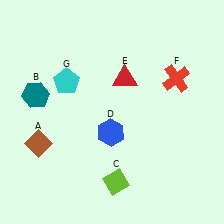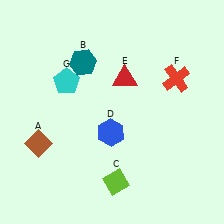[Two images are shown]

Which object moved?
The teal hexagon (B) moved right.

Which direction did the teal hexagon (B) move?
The teal hexagon (B) moved right.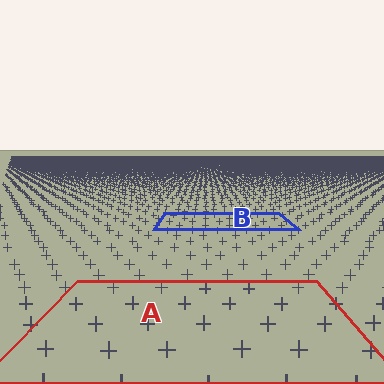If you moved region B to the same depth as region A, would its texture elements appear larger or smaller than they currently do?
They would appear larger. At a closer depth, the same texture elements are projected at a bigger on-screen size.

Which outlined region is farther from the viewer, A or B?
Region B is farther from the viewer — the texture elements inside it appear smaller and more densely packed.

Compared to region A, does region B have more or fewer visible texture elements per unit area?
Region B has more texture elements per unit area — they are packed more densely because it is farther away.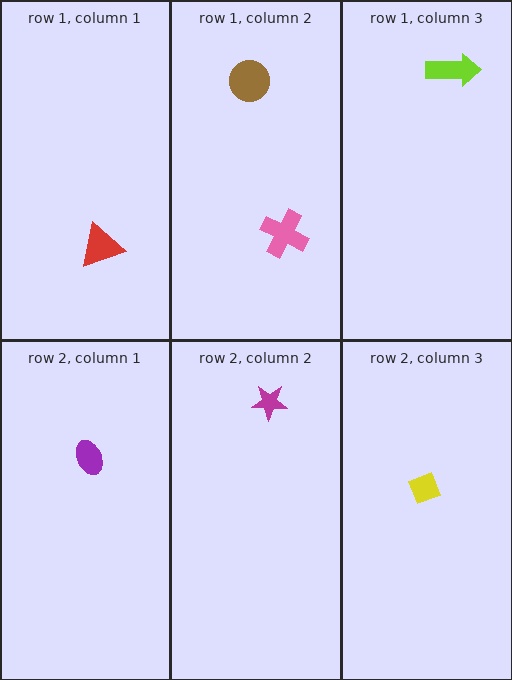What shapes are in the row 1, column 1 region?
The red triangle.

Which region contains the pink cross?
The row 1, column 2 region.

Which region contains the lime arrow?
The row 1, column 3 region.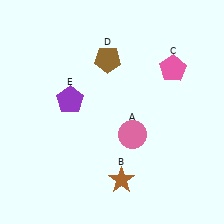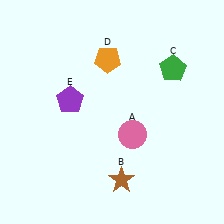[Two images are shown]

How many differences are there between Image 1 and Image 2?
There are 2 differences between the two images.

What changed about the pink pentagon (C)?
In Image 1, C is pink. In Image 2, it changed to green.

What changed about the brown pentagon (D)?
In Image 1, D is brown. In Image 2, it changed to orange.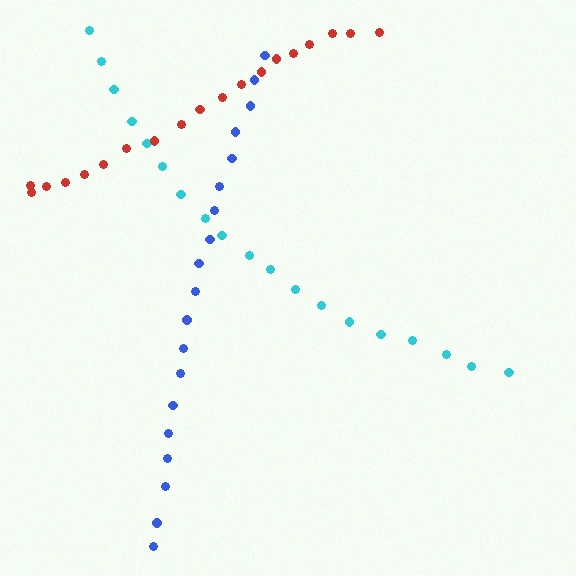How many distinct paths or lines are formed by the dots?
There are 3 distinct paths.